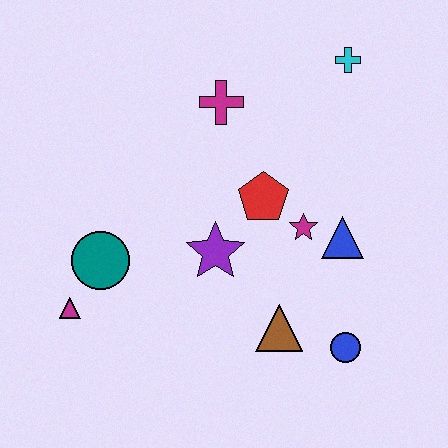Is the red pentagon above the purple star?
Yes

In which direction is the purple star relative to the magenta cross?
The purple star is below the magenta cross.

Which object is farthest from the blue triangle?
The magenta triangle is farthest from the blue triangle.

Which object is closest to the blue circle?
The brown triangle is closest to the blue circle.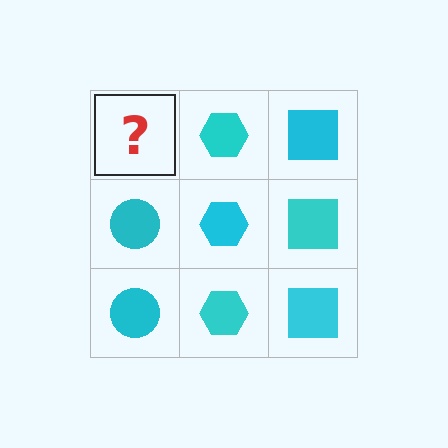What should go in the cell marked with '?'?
The missing cell should contain a cyan circle.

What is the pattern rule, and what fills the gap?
The rule is that each column has a consistent shape. The gap should be filled with a cyan circle.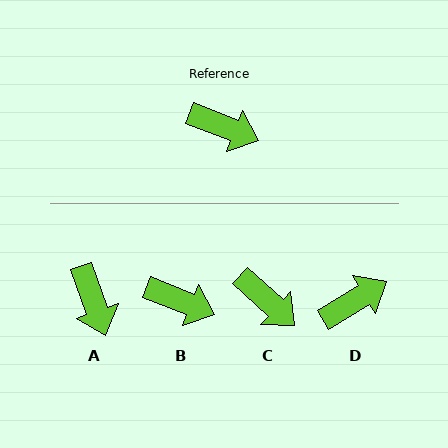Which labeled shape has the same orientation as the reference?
B.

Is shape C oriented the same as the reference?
No, it is off by about 21 degrees.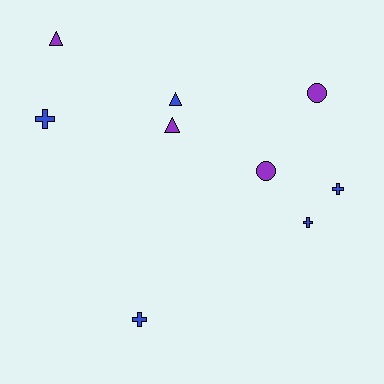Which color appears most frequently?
Blue, with 5 objects.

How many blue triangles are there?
There is 1 blue triangle.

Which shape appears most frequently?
Cross, with 4 objects.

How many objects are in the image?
There are 9 objects.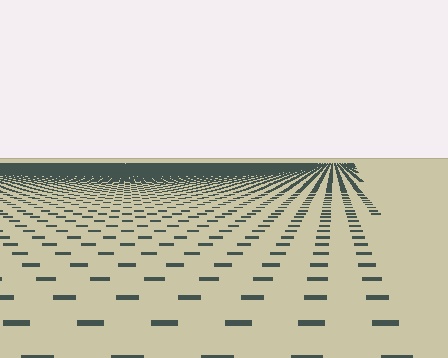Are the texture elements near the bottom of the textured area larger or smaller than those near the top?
Larger. Near the bottom, elements are closer to the viewer and appear at a bigger on-screen size.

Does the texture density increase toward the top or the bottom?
Density increases toward the top.